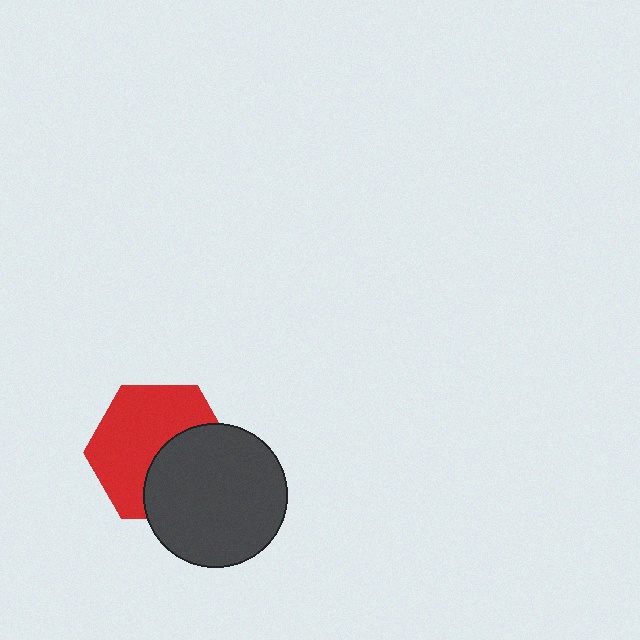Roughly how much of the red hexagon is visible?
About half of it is visible (roughly 59%).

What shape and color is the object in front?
The object in front is a dark gray circle.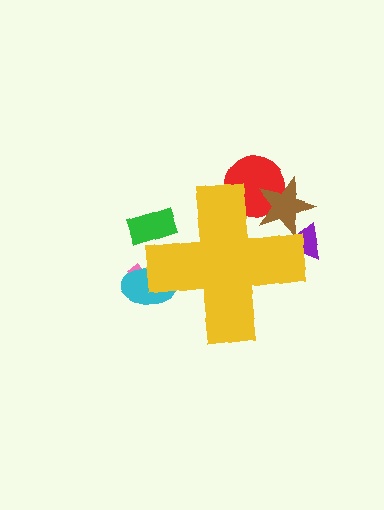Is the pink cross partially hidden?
Yes, the pink cross is partially hidden behind the yellow cross.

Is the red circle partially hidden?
Yes, the red circle is partially hidden behind the yellow cross.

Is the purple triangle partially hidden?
Yes, the purple triangle is partially hidden behind the yellow cross.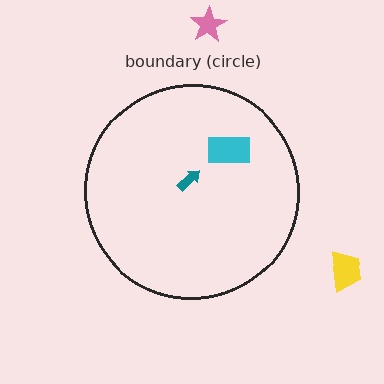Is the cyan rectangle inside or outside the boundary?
Inside.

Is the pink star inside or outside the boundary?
Outside.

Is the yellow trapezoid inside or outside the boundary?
Outside.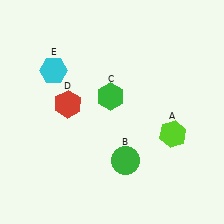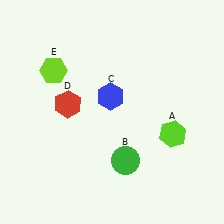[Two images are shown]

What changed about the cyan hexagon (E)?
In Image 1, E is cyan. In Image 2, it changed to lime.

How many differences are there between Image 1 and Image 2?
There are 2 differences between the two images.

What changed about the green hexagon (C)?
In Image 1, C is green. In Image 2, it changed to blue.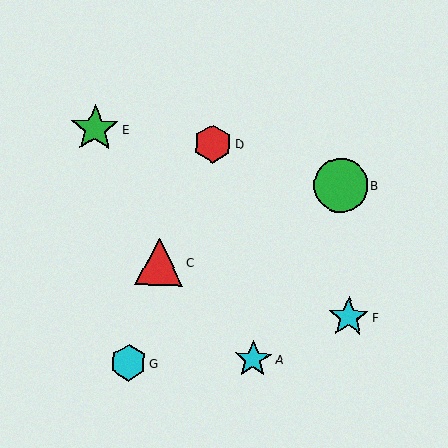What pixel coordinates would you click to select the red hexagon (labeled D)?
Click at (213, 144) to select the red hexagon D.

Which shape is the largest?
The green circle (labeled B) is the largest.